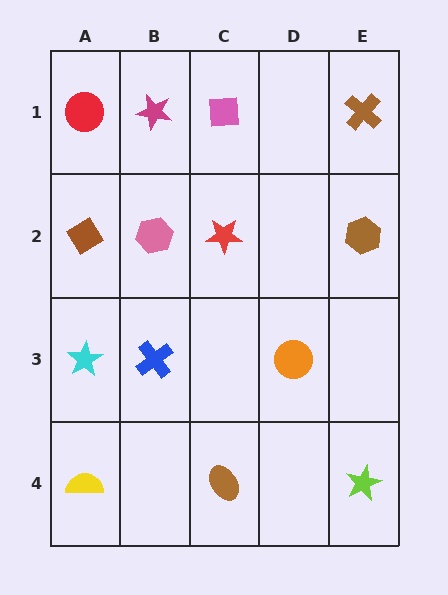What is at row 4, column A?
A yellow semicircle.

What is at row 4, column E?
A lime star.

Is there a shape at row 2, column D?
No, that cell is empty.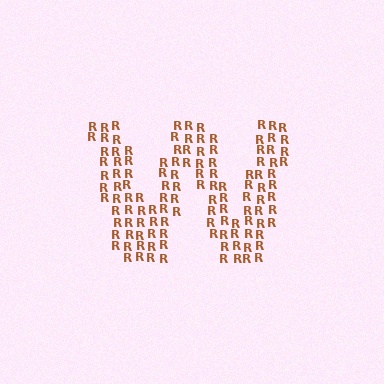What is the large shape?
The large shape is the letter W.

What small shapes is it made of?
It is made of small letter R's.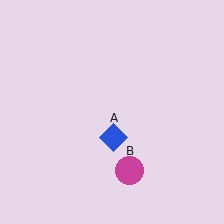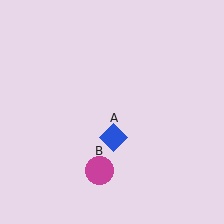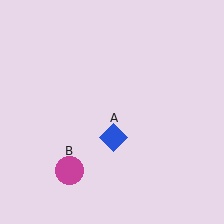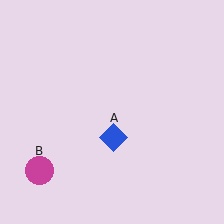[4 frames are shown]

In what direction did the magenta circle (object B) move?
The magenta circle (object B) moved left.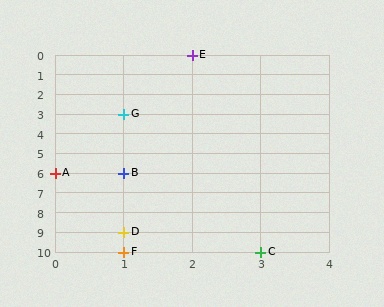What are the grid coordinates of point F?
Point F is at grid coordinates (1, 10).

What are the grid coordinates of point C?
Point C is at grid coordinates (3, 10).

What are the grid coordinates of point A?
Point A is at grid coordinates (0, 6).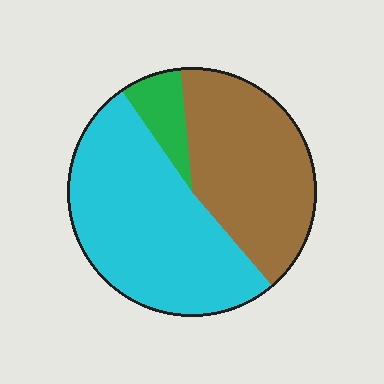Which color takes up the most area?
Cyan, at roughly 50%.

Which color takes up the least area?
Green, at roughly 10%.